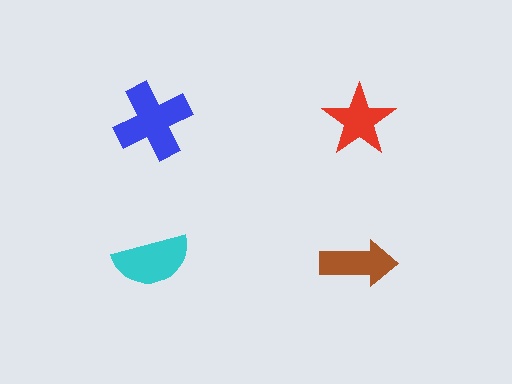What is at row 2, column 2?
A brown arrow.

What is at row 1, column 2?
A red star.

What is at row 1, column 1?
A blue cross.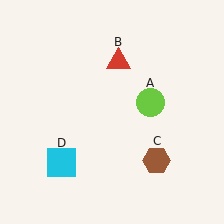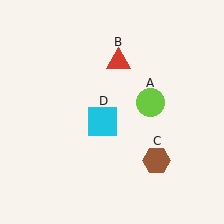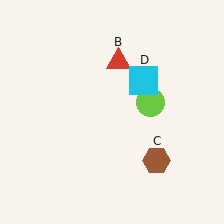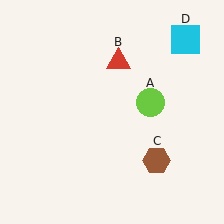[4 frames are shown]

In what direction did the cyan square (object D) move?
The cyan square (object D) moved up and to the right.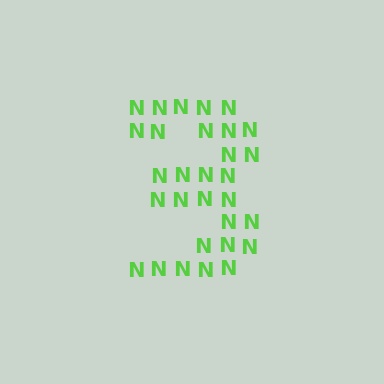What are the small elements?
The small elements are letter N's.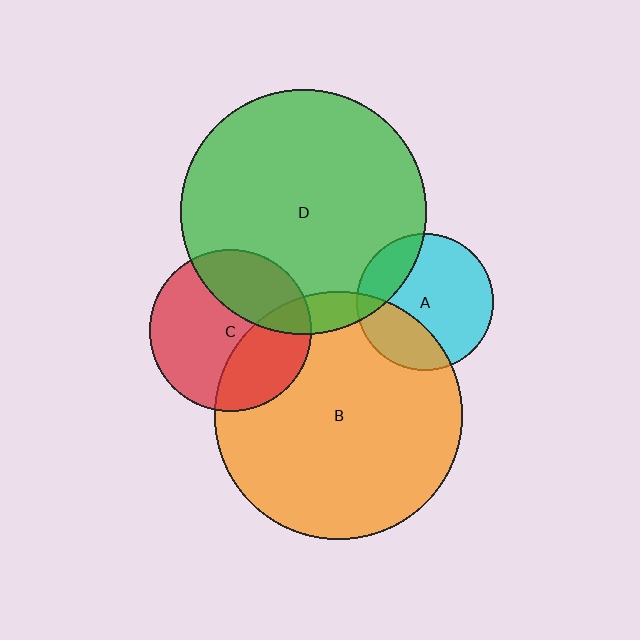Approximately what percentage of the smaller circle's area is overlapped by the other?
Approximately 30%.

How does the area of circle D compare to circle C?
Approximately 2.3 times.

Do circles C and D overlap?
Yes.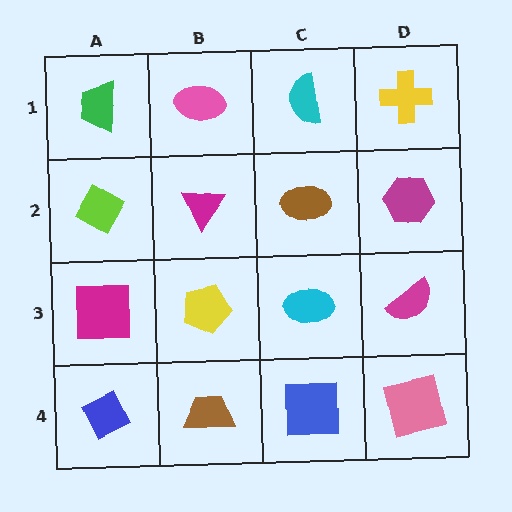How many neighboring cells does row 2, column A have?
3.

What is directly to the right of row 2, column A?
A magenta triangle.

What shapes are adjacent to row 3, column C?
A brown ellipse (row 2, column C), a blue square (row 4, column C), a yellow pentagon (row 3, column B), a magenta semicircle (row 3, column D).